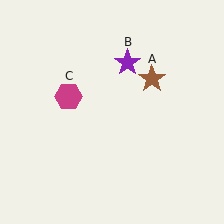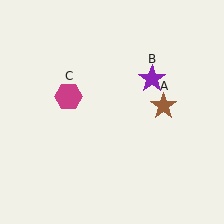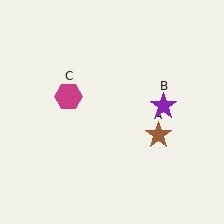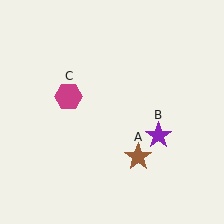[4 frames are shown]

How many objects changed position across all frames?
2 objects changed position: brown star (object A), purple star (object B).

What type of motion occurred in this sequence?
The brown star (object A), purple star (object B) rotated clockwise around the center of the scene.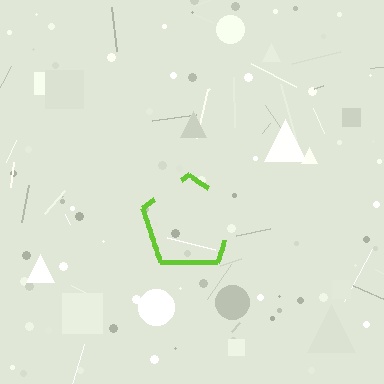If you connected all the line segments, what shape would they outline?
They would outline a pentagon.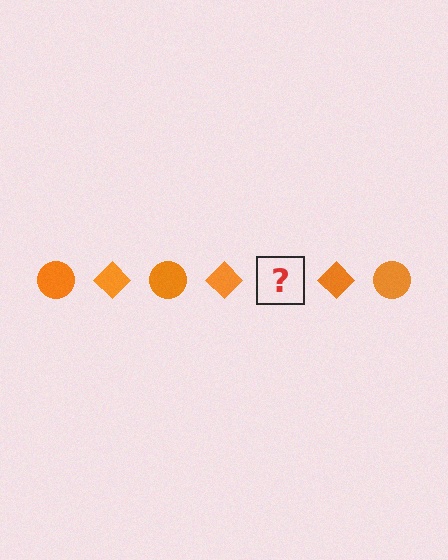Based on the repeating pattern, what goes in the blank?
The blank should be an orange circle.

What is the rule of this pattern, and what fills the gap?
The rule is that the pattern cycles through circle, diamond shapes in orange. The gap should be filled with an orange circle.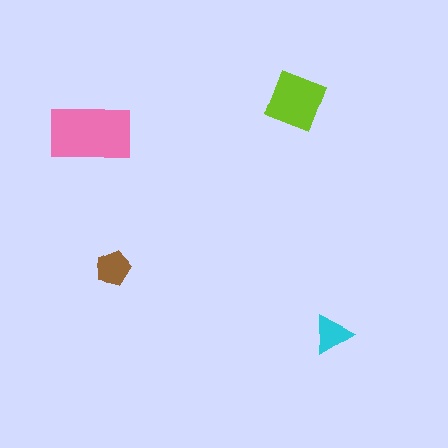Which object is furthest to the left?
The pink rectangle is leftmost.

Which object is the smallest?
The cyan triangle.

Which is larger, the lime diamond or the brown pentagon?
The lime diamond.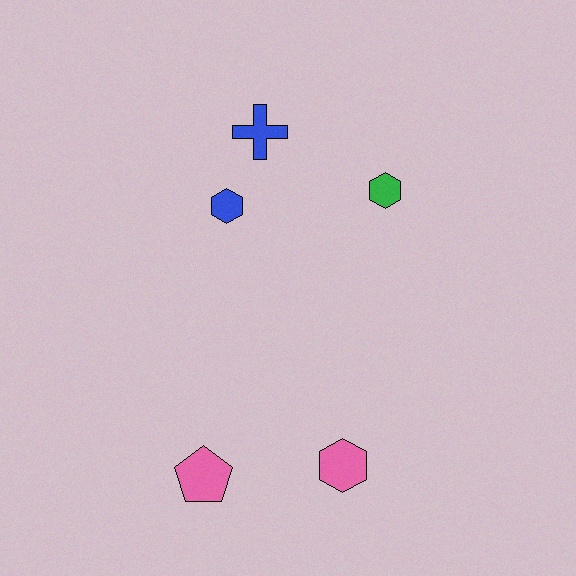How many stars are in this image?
There are no stars.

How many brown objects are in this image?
There are no brown objects.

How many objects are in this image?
There are 5 objects.